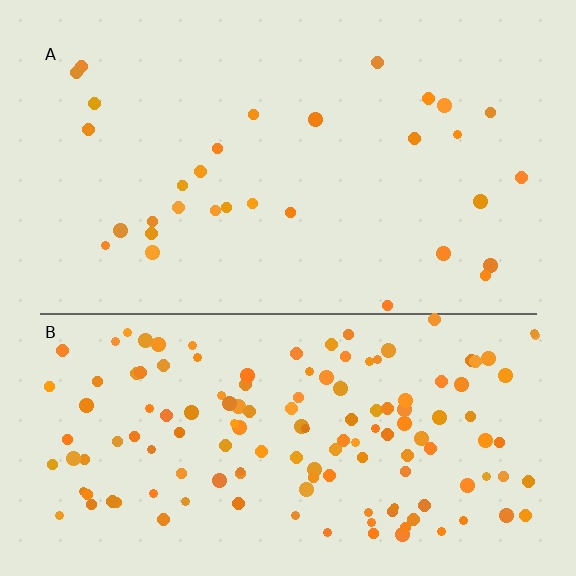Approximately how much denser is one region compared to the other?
Approximately 4.7× — region B over region A.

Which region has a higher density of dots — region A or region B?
B (the bottom).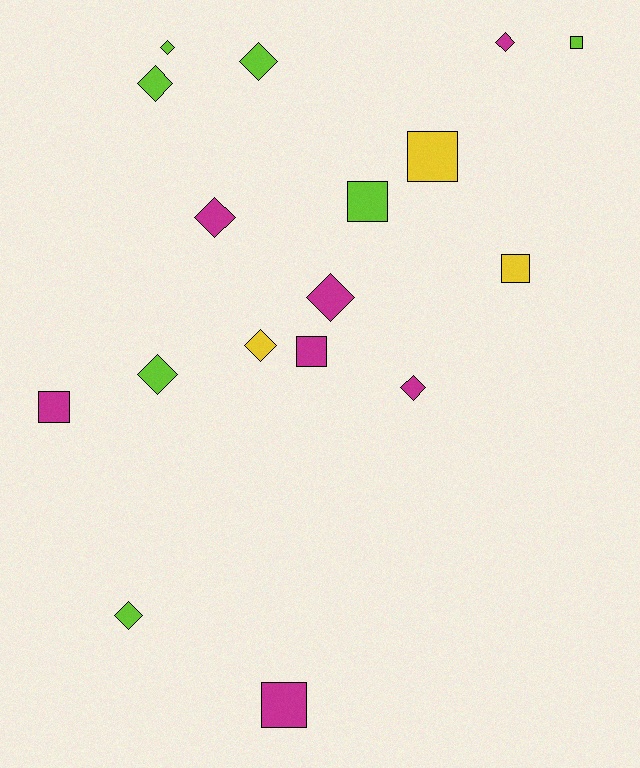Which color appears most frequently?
Lime, with 7 objects.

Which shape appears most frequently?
Diamond, with 10 objects.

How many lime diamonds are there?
There are 5 lime diamonds.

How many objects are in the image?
There are 17 objects.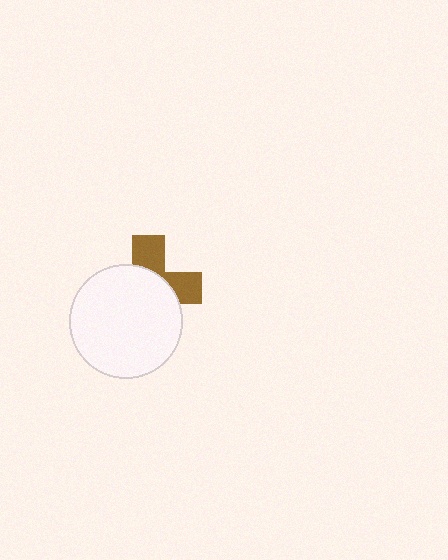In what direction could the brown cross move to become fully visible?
The brown cross could move toward the upper-right. That would shift it out from behind the white circle entirely.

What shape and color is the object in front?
The object in front is a white circle.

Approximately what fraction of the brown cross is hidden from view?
Roughly 64% of the brown cross is hidden behind the white circle.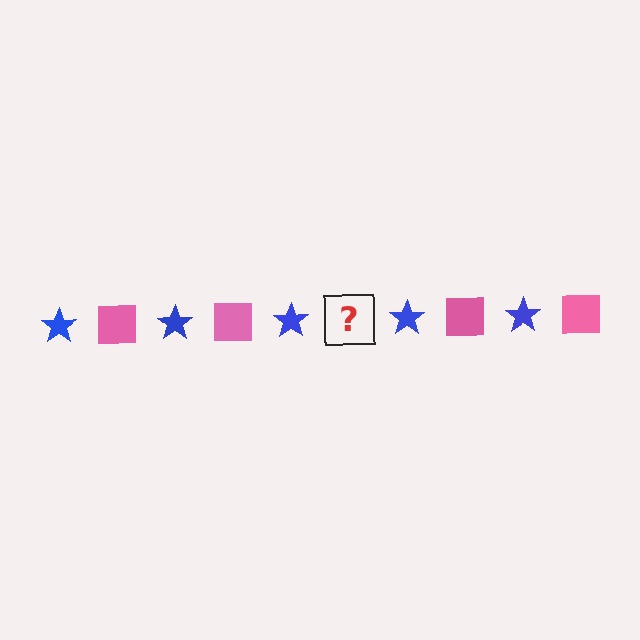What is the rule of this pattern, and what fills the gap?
The rule is that the pattern alternates between blue star and pink square. The gap should be filled with a pink square.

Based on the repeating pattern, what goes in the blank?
The blank should be a pink square.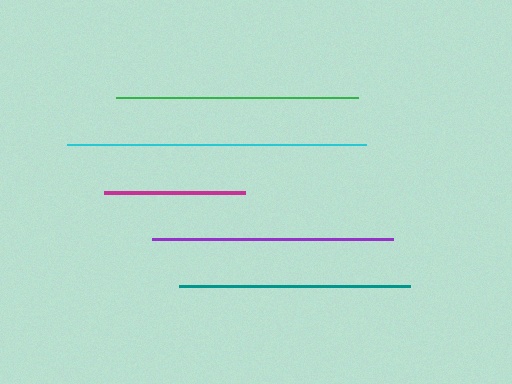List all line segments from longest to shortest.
From longest to shortest: cyan, green, purple, teal, magenta.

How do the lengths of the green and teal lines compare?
The green and teal lines are approximately the same length.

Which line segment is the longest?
The cyan line is the longest at approximately 299 pixels.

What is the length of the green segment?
The green segment is approximately 242 pixels long.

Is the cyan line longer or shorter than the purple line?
The cyan line is longer than the purple line.